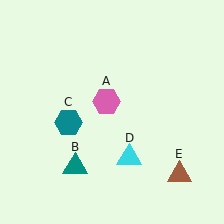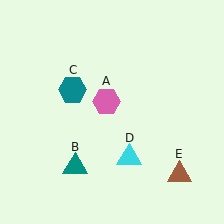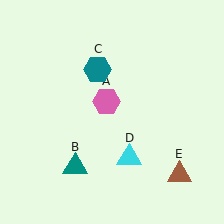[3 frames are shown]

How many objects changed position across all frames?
1 object changed position: teal hexagon (object C).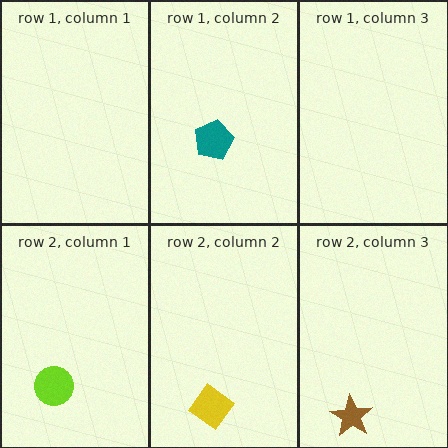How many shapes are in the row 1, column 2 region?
1.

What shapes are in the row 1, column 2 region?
The teal pentagon.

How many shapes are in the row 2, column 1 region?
1.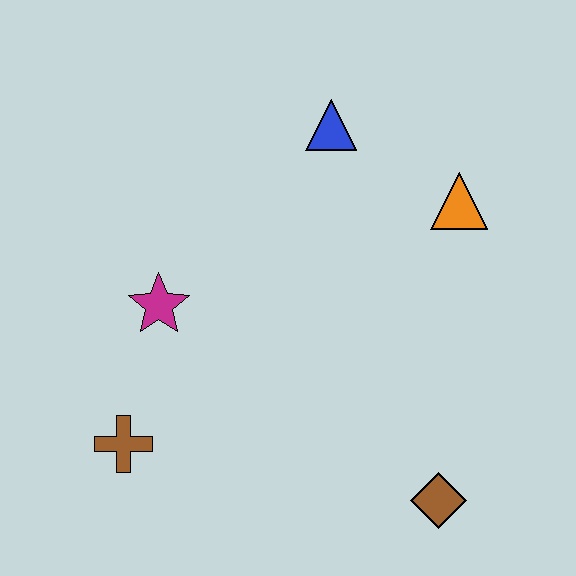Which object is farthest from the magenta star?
The brown diamond is farthest from the magenta star.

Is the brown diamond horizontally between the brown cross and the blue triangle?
No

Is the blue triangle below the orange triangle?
No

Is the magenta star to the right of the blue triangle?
No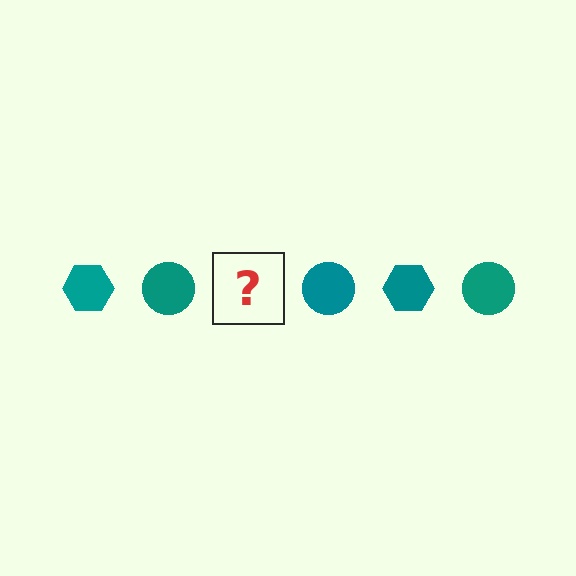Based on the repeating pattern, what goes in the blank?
The blank should be a teal hexagon.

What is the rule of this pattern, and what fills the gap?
The rule is that the pattern cycles through hexagon, circle shapes in teal. The gap should be filled with a teal hexagon.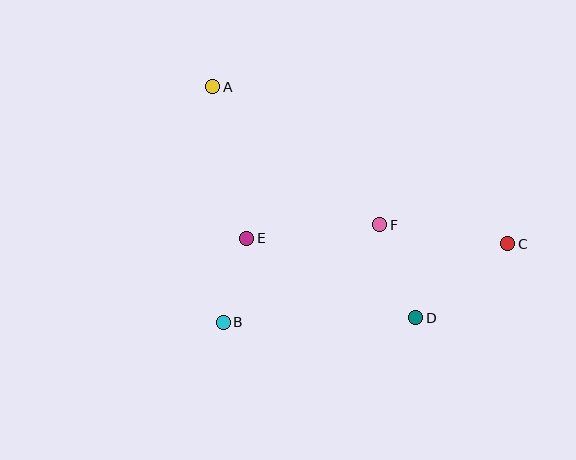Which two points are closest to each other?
Points B and E are closest to each other.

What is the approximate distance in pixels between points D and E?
The distance between D and E is approximately 186 pixels.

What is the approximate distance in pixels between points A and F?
The distance between A and F is approximately 217 pixels.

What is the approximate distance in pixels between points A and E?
The distance between A and E is approximately 155 pixels.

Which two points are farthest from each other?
Points A and C are farthest from each other.